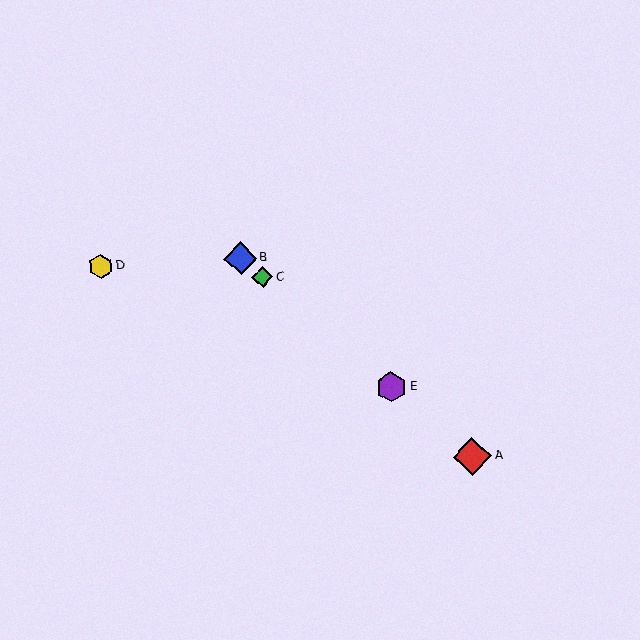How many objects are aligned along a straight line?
4 objects (A, B, C, E) are aligned along a straight line.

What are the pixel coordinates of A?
Object A is at (473, 456).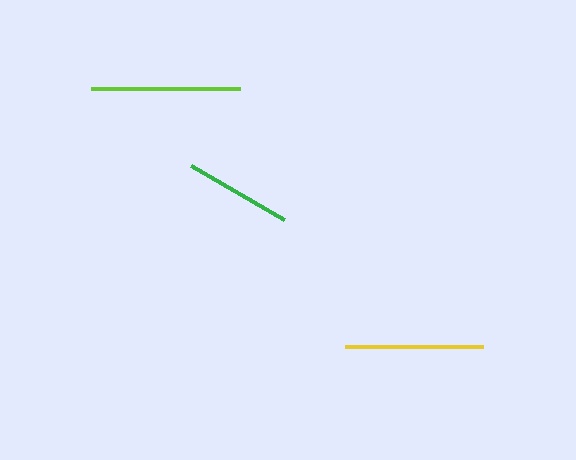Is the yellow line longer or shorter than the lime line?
The lime line is longer than the yellow line.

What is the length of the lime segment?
The lime segment is approximately 149 pixels long.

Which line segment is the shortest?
The green line is the shortest at approximately 107 pixels.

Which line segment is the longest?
The lime line is the longest at approximately 149 pixels.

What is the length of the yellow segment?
The yellow segment is approximately 137 pixels long.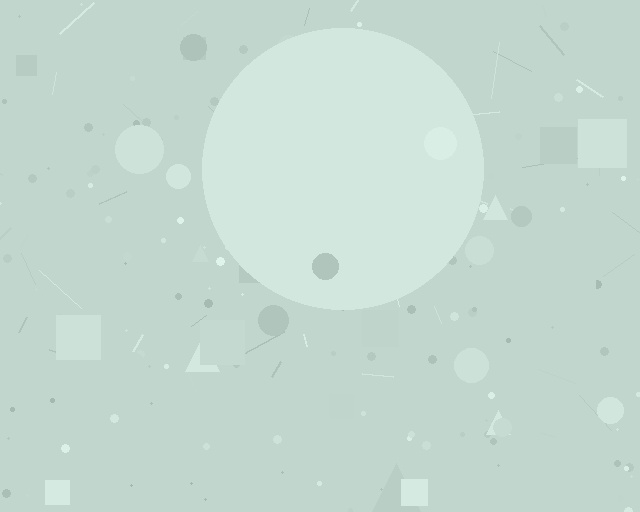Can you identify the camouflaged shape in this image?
The camouflaged shape is a circle.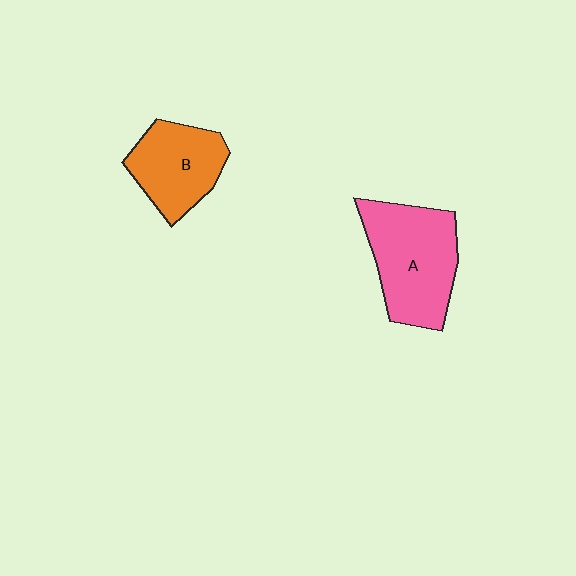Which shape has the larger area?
Shape A (pink).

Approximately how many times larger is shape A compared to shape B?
Approximately 1.4 times.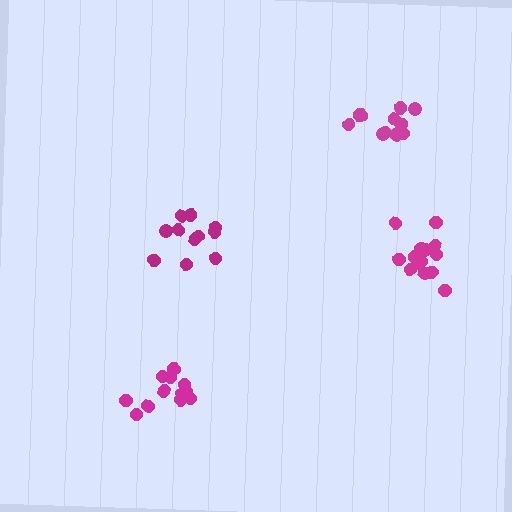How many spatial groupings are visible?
There are 4 spatial groupings.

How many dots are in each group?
Group 1: 12 dots, Group 2: 11 dots, Group 3: 14 dots, Group 4: 12 dots (49 total).